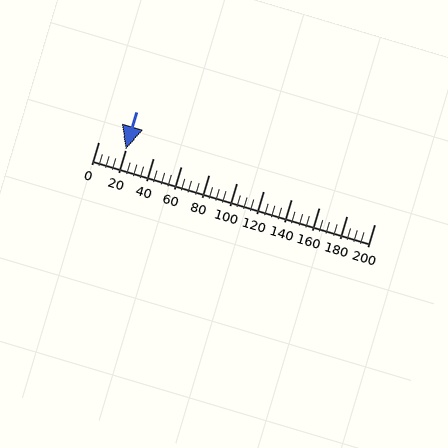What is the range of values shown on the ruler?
The ruler shows values from 0 to 200.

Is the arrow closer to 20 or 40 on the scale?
The arrow is closer to 20.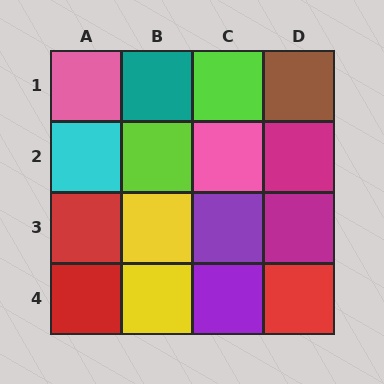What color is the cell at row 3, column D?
Magenta.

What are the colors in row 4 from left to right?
Red, yellow, purple, red.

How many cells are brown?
1 cell is brown.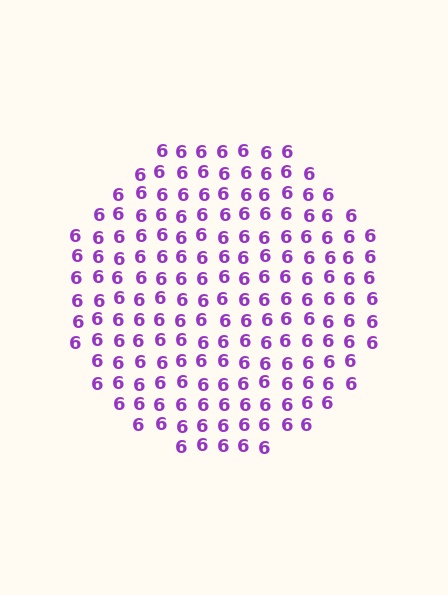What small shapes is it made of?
It is made of small digit 6's.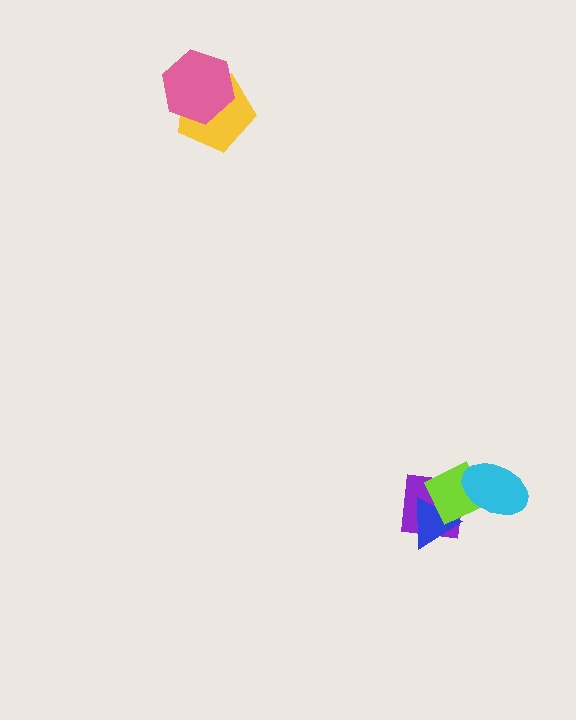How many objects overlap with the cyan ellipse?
2 objects overlap with the cyan ellipse.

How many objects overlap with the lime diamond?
3 objects overlap with the lime diamond.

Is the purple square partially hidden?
Yes, it is partially covered by another shape.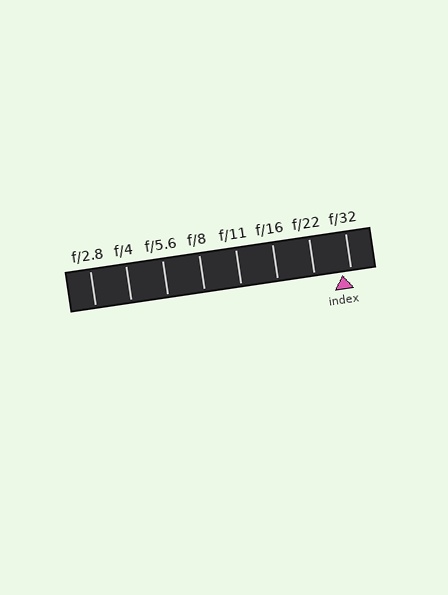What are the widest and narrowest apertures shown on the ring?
The widest aperture shown is f/2.8 and the narrowest is f/32.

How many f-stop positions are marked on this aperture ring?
There are 8 f-stop positions marked.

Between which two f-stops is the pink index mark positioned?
The index mark is between f/22 and f/32.